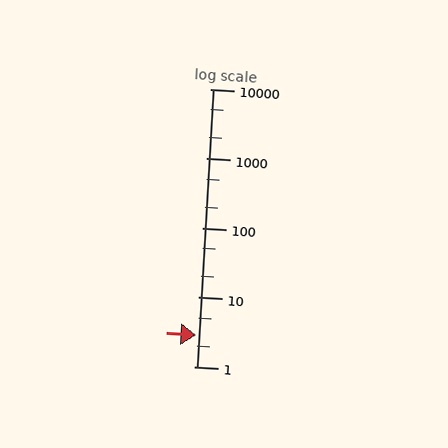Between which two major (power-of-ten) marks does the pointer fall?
The pointer is between 1 and 10.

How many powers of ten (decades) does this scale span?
The scale spans 4 decades, from 1 to 10000.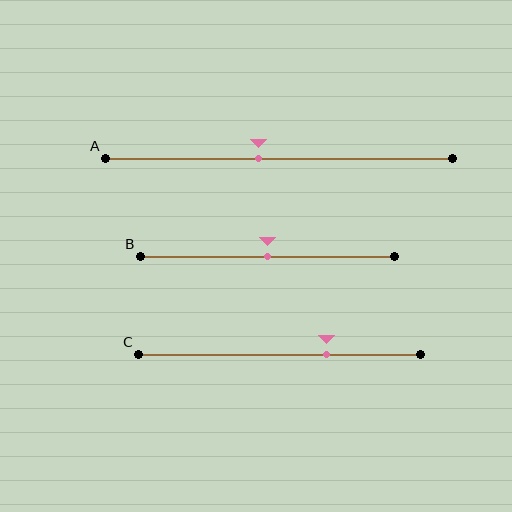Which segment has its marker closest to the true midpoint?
Segment B has its marker closest to the true midpoint.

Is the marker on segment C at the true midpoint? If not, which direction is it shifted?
No, the marker on segment C is shifted to the right by about 17% of the segment length.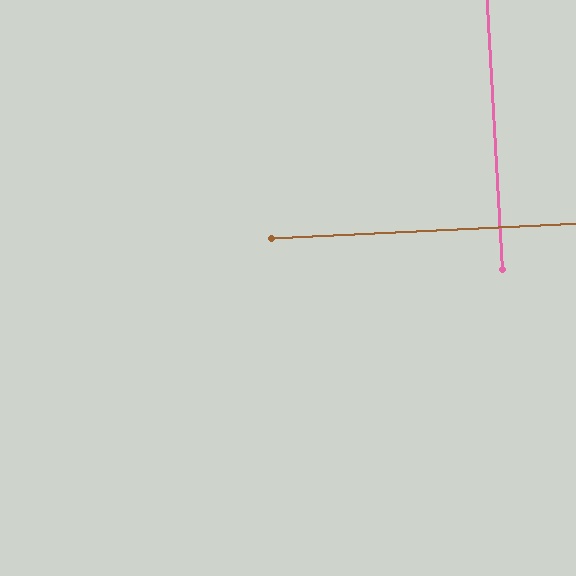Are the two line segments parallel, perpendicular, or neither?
Perpendicular — they meet at approximately 90°.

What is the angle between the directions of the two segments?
Approximately 90 degrees.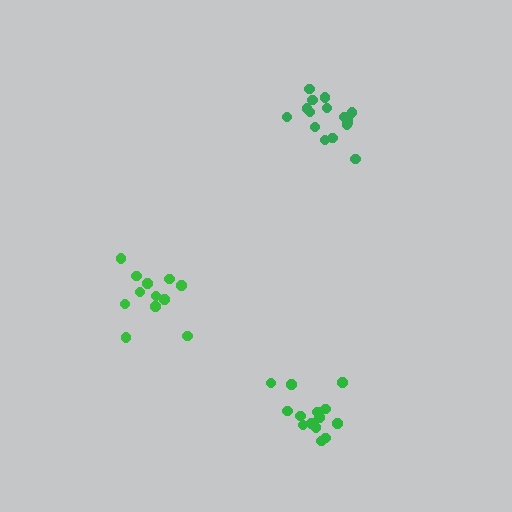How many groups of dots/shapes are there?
There are 3 groups.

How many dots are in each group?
Group 1: 16 dots, Group 2: 12 dots, Group 3: 15 dots (43 total).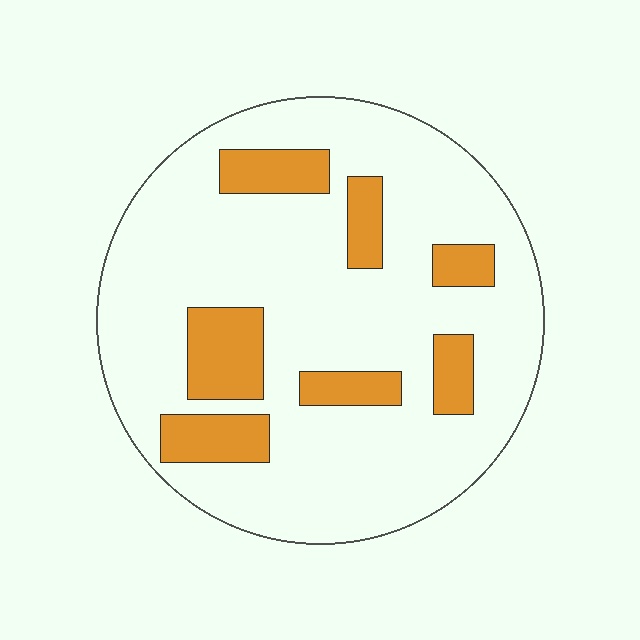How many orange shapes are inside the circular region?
7.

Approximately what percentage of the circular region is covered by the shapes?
Approximately 20%.